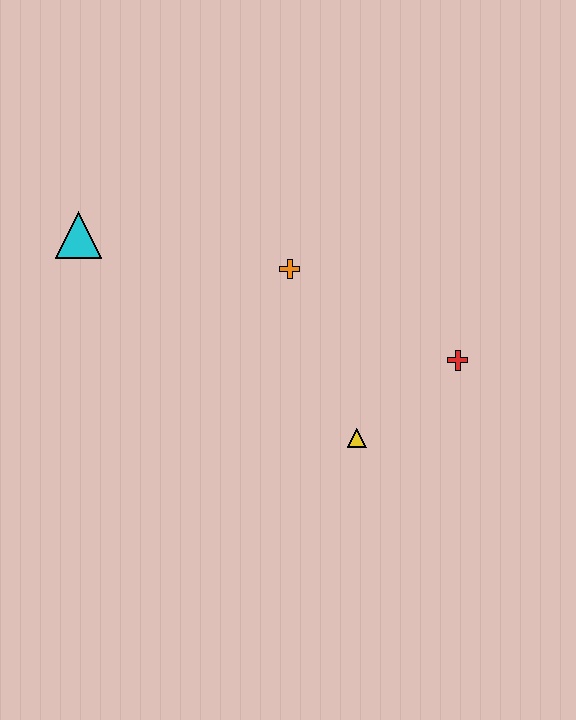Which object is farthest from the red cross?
The cyan triangle is farthest from the red cross.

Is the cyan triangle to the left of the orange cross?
Yes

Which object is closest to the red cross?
The yellow triangle is closest to the red cross.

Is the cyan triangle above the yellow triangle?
Yes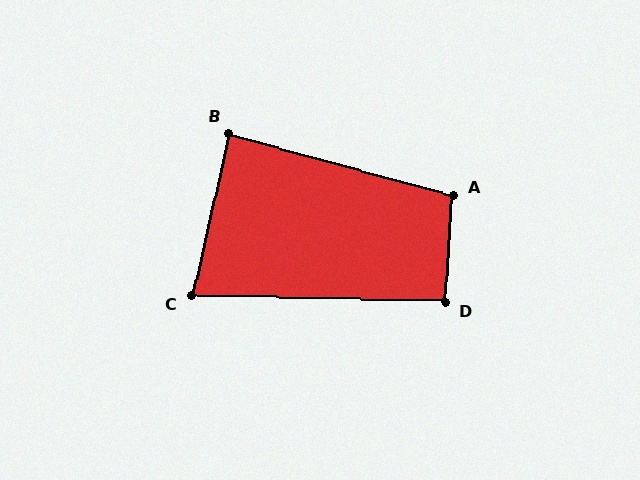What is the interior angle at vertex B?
Approximately 87 degrees (approximately right).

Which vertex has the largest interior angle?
A, at approximately 102 degrees.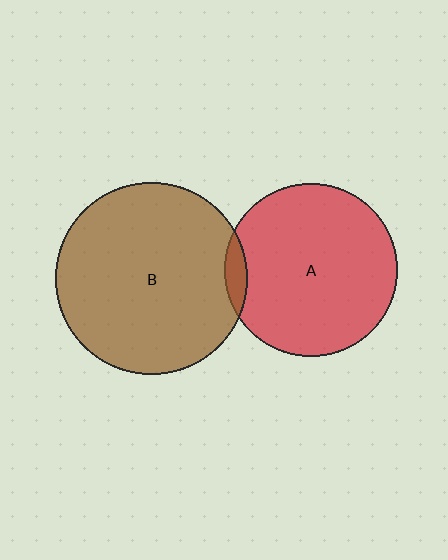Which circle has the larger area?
Circle B (brown).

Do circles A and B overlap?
Yes.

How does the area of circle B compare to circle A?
Approximately 1.2 times.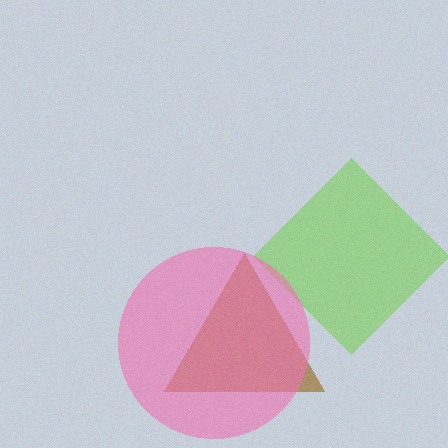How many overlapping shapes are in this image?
There are 3 overlapping shapes in the image.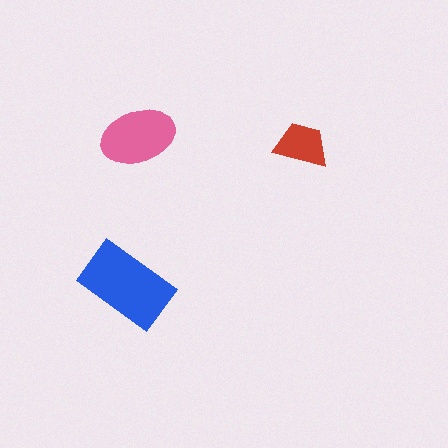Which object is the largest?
The blue rectangle.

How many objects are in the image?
There are 3 objects in the image.